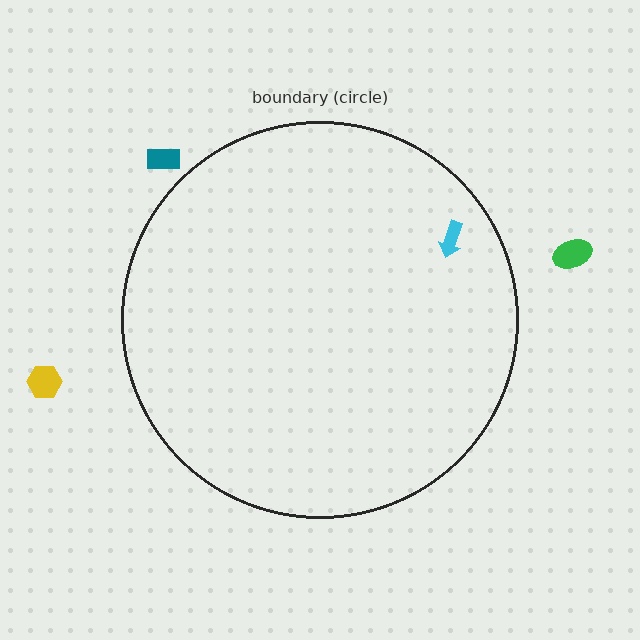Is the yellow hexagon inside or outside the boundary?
Outside.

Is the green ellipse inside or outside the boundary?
Outside.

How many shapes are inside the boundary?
1 inside, 3 outside.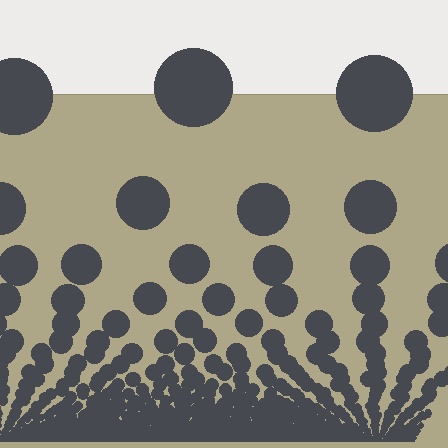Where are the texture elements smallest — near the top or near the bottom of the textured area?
Near the bottom.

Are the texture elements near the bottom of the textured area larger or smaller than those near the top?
Smaller. The gradient is inverted — elements near the bottom are smaller and denser.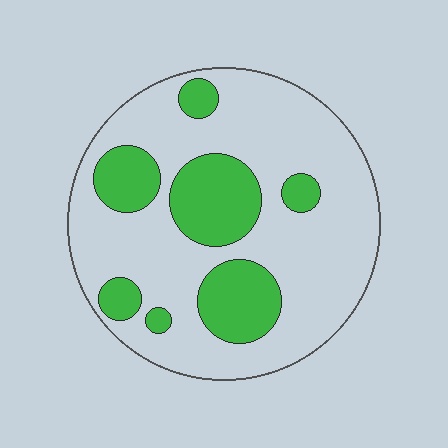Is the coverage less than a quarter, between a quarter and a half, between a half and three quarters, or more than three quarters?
Between a quarter and a half.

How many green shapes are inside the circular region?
7.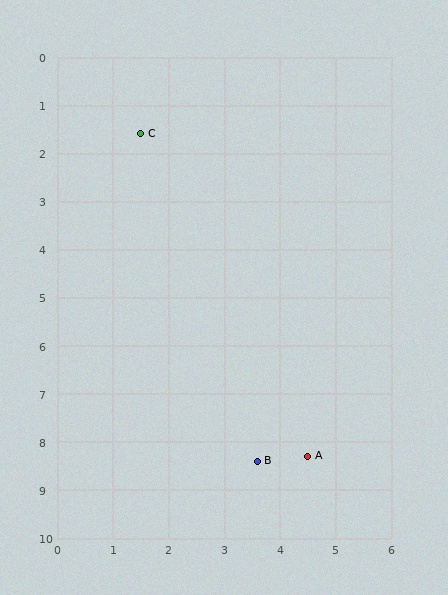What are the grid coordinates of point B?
Point B is at approximately (3.6, 8.4).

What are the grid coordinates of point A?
Point A is at approximately (4.5, 8.3).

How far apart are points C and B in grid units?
Points C and B are about 7.1 grid units apart.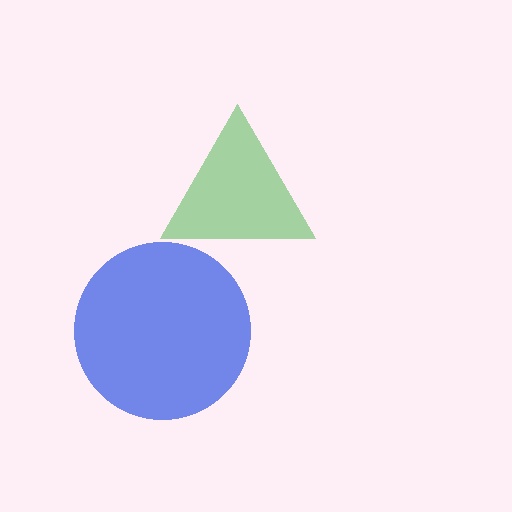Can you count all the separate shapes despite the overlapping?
Yes, there are 2 separate shapes.